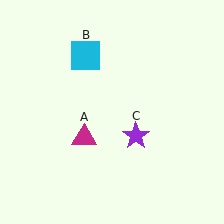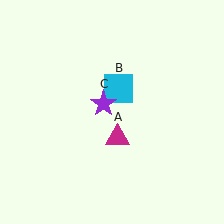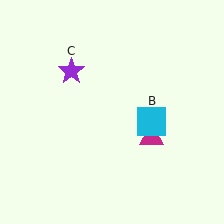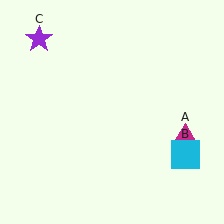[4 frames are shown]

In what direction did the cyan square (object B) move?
The cyan square (object B) moved down and to the right.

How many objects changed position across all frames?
3 objects changed position: magenta triangle (object A), cyan square (object B), purple star (object C).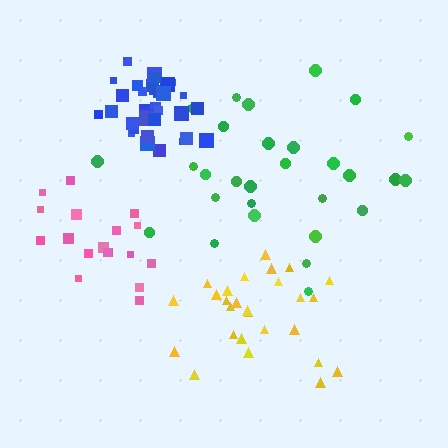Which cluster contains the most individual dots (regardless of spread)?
Blue (35).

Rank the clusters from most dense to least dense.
blue, yellow, pink, green.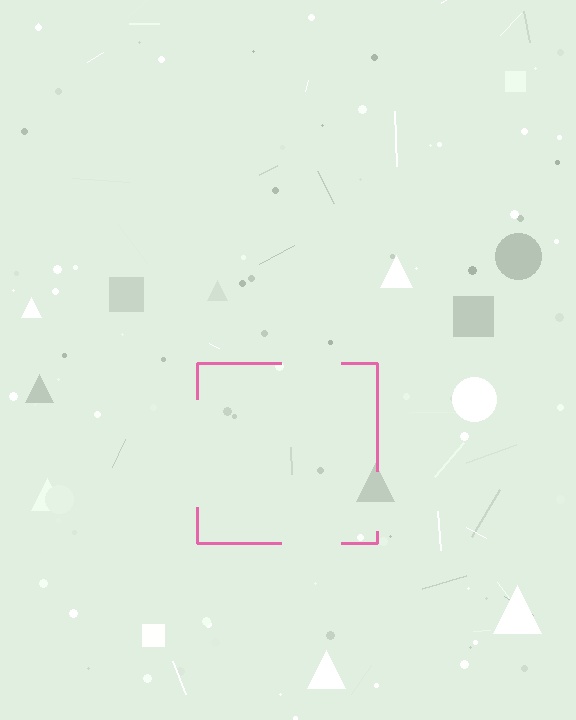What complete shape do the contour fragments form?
The contour fragments form a square.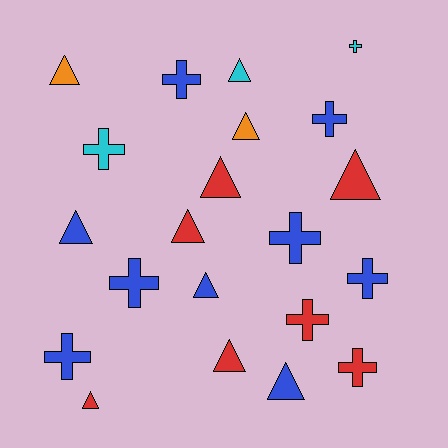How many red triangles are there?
There are 5 red triangles.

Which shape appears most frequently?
Triangle, with 11 objects.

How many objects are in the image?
There are 21 objects.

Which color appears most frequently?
Blue, with 9 objects.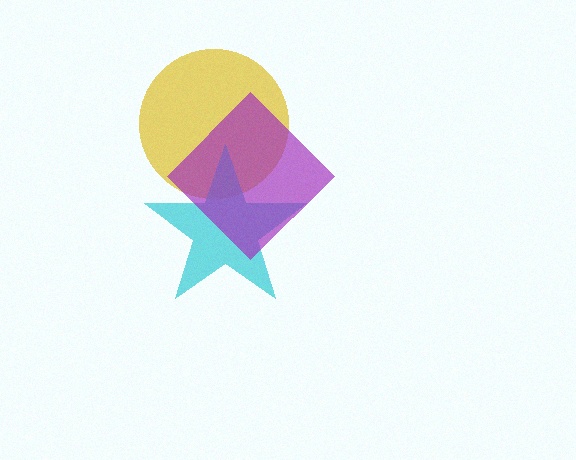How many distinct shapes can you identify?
There are 3 distinct shapes: a yellow circle, a cyan star, a purple diamond.